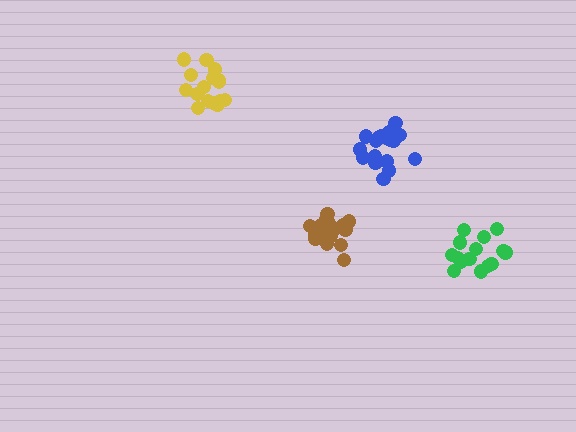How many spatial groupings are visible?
There are 4 spatial groupings.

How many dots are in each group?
Group 1: 20 dots, Group 2: 15 dots, Group 3: 20 dots, Group 4: 17 dots (72 total).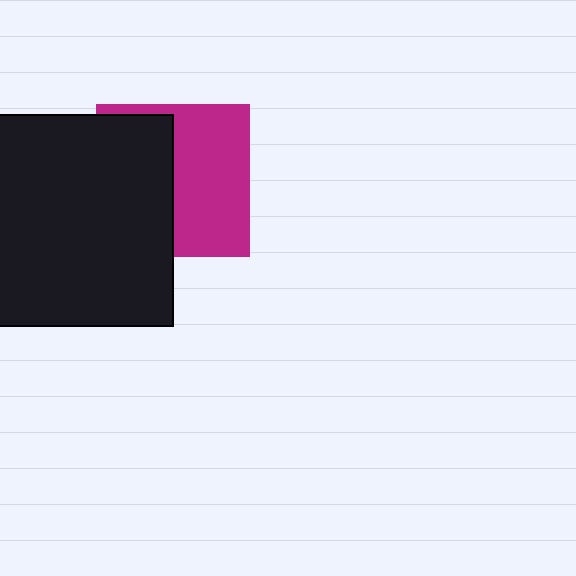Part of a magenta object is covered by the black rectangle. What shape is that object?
It is a square.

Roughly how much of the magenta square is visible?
About half of it is visible (roughly 53%).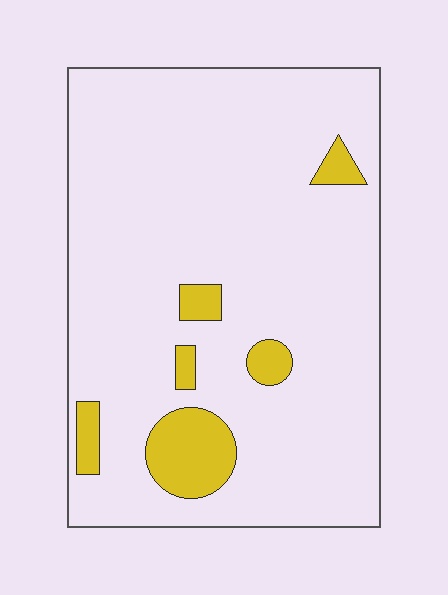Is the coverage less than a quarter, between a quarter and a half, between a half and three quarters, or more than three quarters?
Less than a quarter.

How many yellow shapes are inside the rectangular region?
6.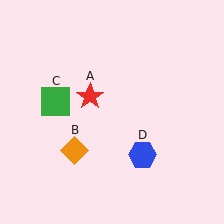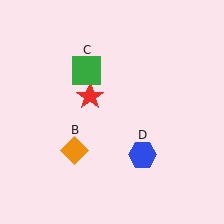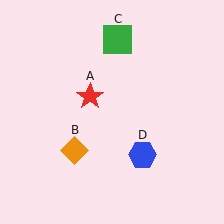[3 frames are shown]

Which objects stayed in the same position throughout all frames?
Red star (object A) and orange diamond (object B) and blue hexagon (object D) remained stationary.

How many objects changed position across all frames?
1 object changed position: green square (object C).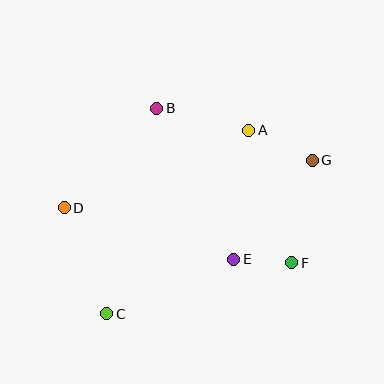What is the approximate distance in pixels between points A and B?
The distance between A and B is approximately 94 pixels.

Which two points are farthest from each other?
Points C and G are farthest from each other.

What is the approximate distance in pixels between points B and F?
The distance between B and F is approximately 205 pixels.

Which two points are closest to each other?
Points E and F are closest to each other.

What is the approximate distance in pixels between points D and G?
The distance between D and G is approximately 253 pixels.